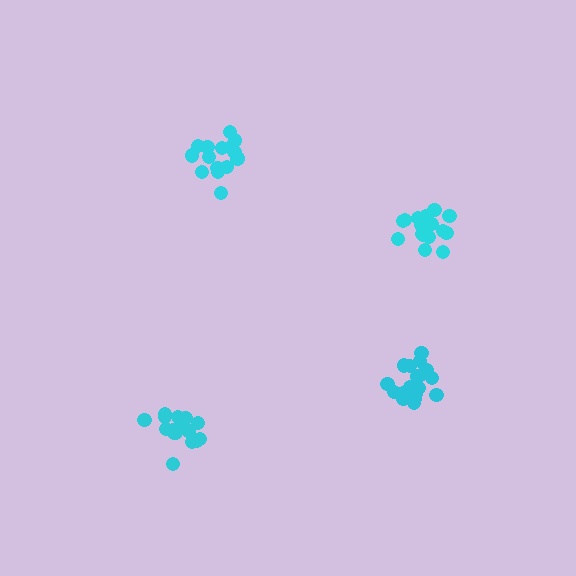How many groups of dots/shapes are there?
There are 4 groups.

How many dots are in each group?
Group 1: 21 dots, Group 2: 18 dots, Group 3: 15 dots, Group 4: 17 dots (71 total).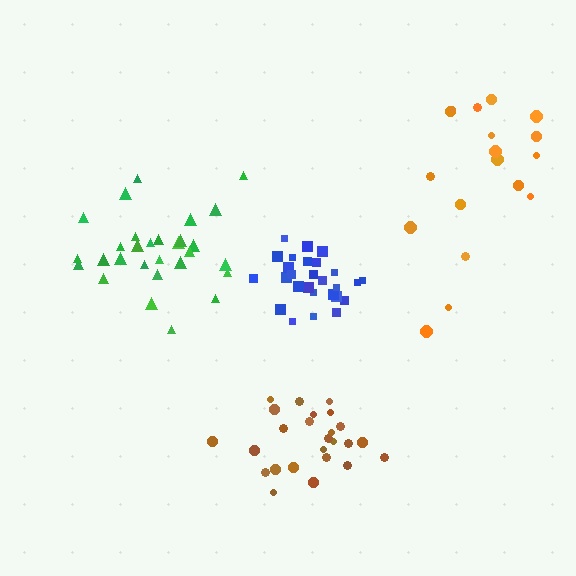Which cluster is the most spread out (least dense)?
Orange.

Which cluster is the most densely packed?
Blue.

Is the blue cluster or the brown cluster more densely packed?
Blue.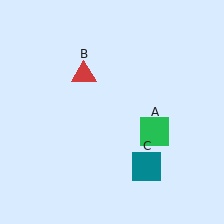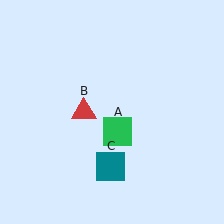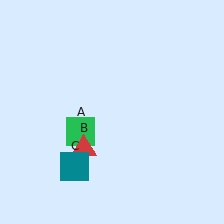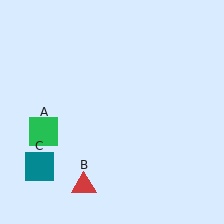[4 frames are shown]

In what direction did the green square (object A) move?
The green square (object A) moved left.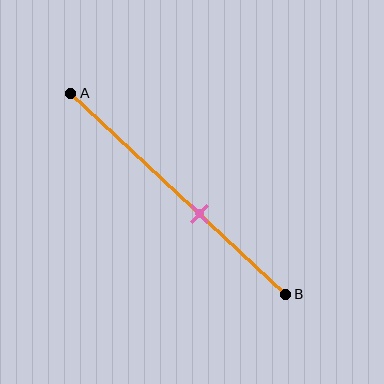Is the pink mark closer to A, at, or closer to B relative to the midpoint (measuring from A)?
The pink mark is closer to point B than the midpoint of segment AB.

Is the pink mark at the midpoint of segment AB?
No, the mark is at about 60% from A, not at the 50% midpoint.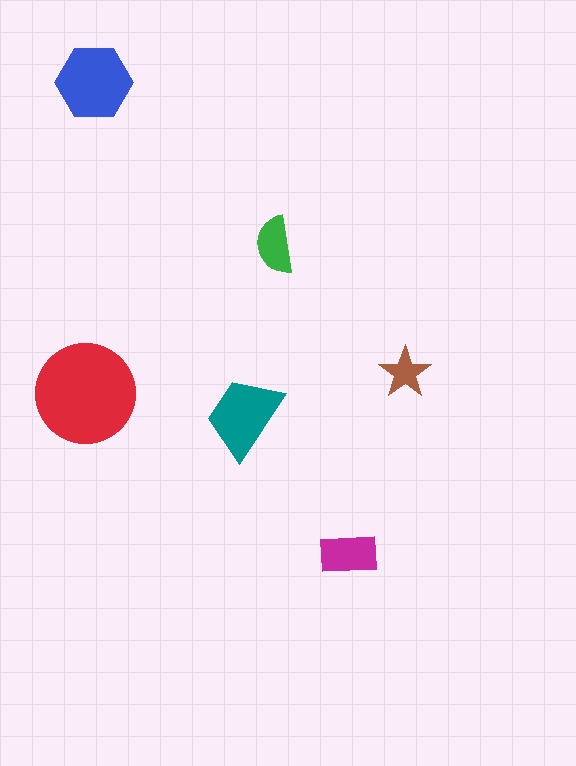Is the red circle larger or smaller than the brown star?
Larger.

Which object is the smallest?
The brown star.